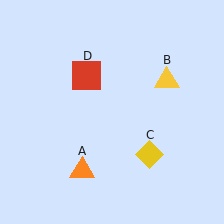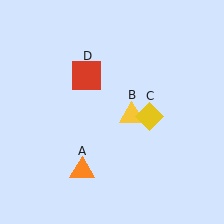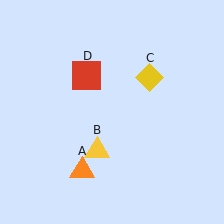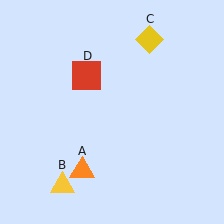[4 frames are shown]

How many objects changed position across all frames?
2 objects changed position: yellow triangle (object B), yellow diamond (object C).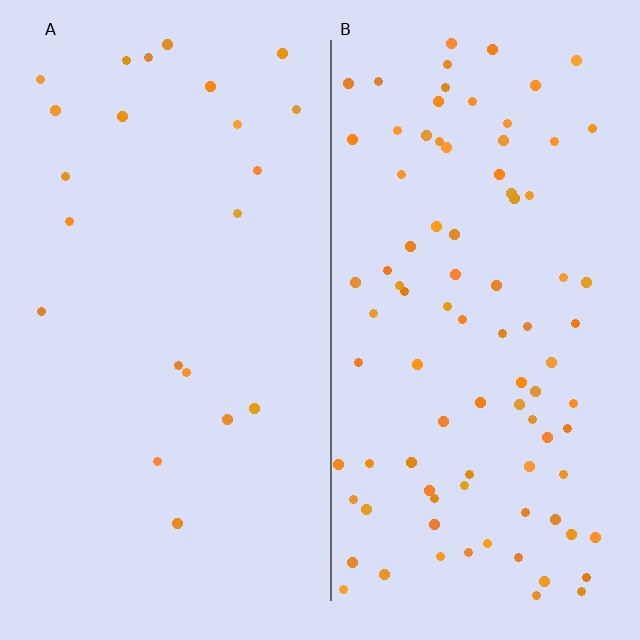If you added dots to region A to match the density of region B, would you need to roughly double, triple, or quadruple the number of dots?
Approximately quadruple.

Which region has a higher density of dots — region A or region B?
B (the right).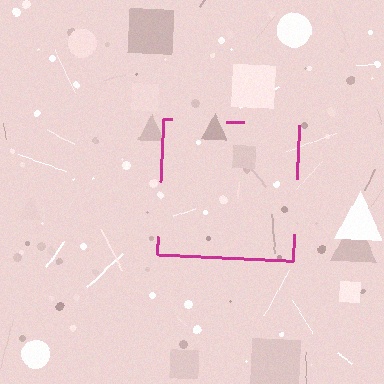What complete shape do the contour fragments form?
The contour fragments form a square.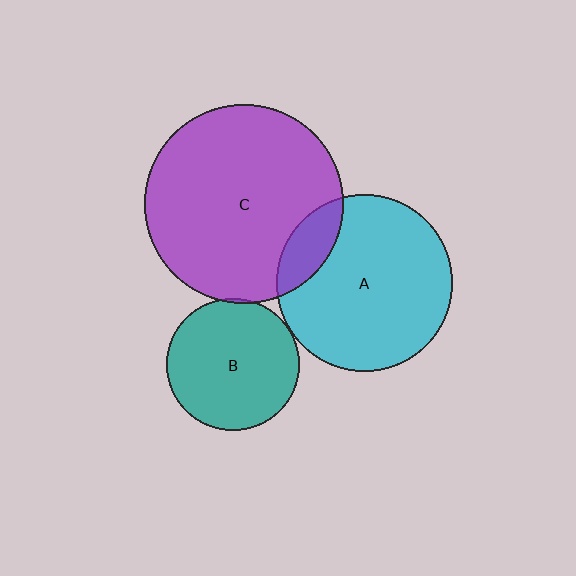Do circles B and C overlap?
Yes.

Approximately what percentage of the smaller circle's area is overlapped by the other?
Approximately 5%.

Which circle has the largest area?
Circle C (purple).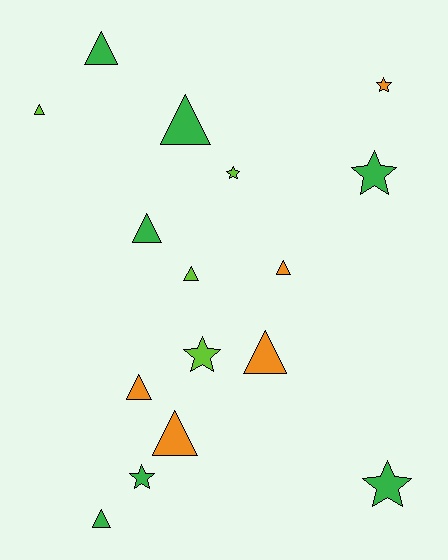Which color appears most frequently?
Green, with 7 objects.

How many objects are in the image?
There are 16 objects.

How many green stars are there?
There are 3 green stars.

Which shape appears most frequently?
Triangle, with 10 objects.